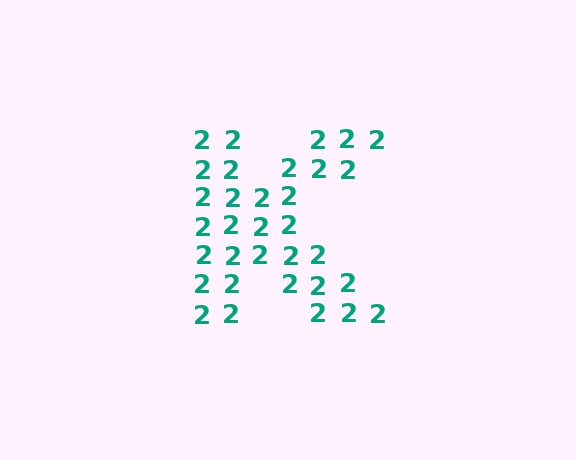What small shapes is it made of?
It is made of small digit 2's.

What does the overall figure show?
The overall figure shows the letter K.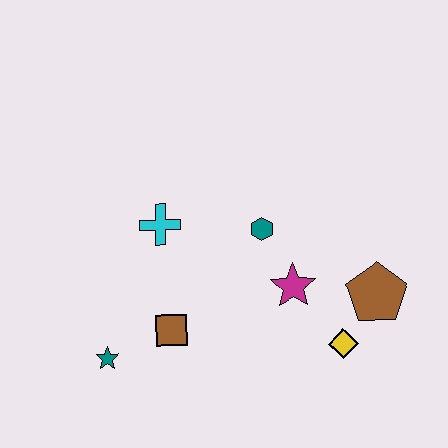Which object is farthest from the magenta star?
The teal star is farthest from the magenta star.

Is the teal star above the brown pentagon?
No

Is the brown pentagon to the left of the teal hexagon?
No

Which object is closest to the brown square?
The teal star is closest to the brown square.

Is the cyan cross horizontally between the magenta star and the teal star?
Yes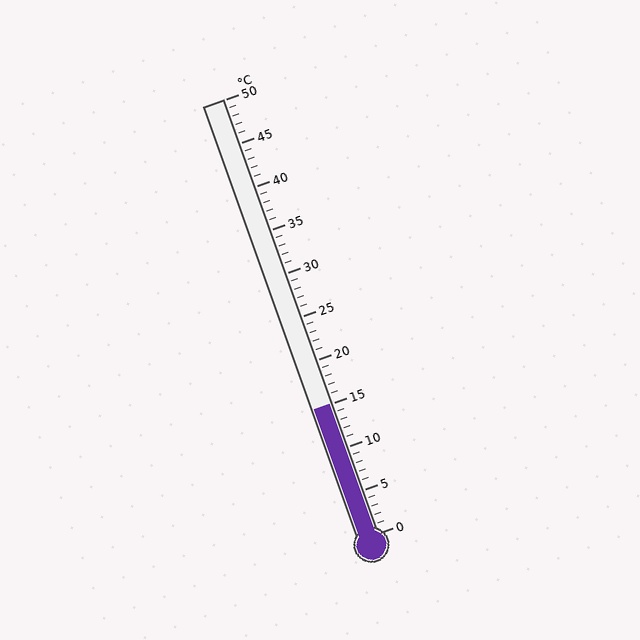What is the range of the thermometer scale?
The thermometer scale ranges from 0°C to 50°C.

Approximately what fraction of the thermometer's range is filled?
The thermometer is filled to approximately 30% of its range.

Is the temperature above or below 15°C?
The temperature is at 15°C.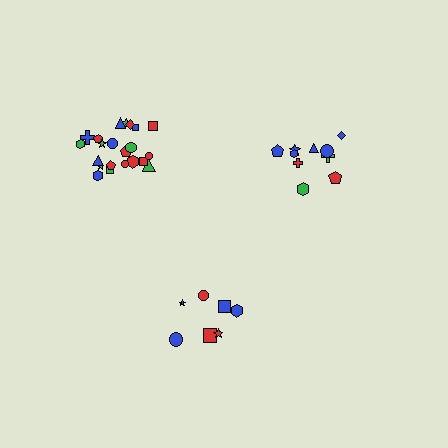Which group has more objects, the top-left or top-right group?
The top-left group.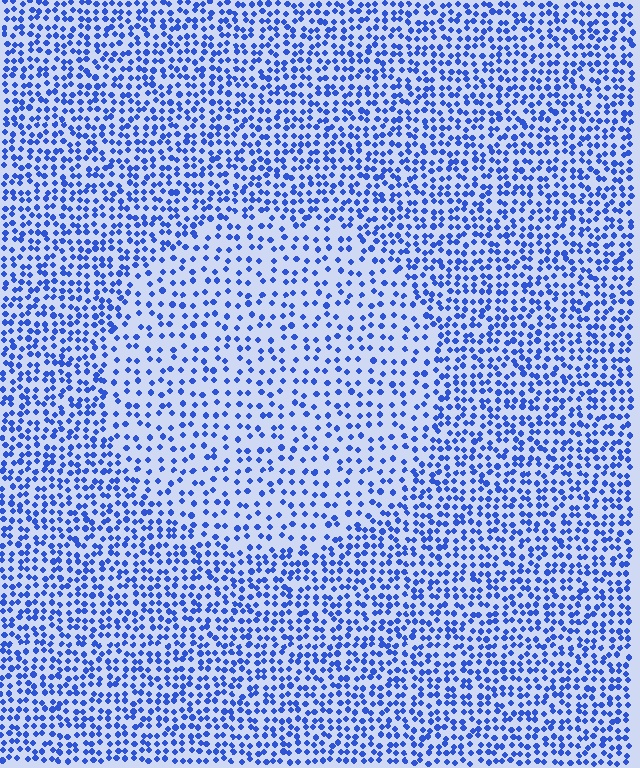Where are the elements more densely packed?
The elements are more densely packed outside the circle boundary.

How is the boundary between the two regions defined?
The boundary is defined by a change in element density (approximately 1.8x ratio). All elements are the same color, size, and shape.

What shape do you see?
I see a circle.